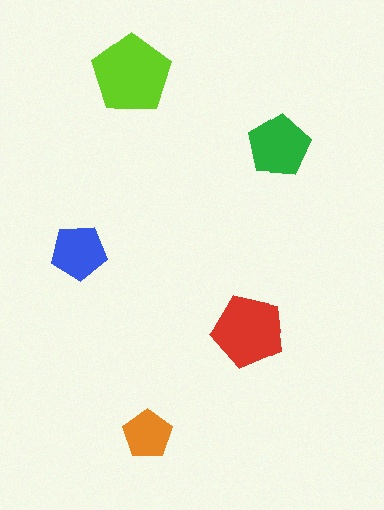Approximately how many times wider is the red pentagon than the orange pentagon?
About 1.5 times wider.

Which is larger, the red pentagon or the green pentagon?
The red one.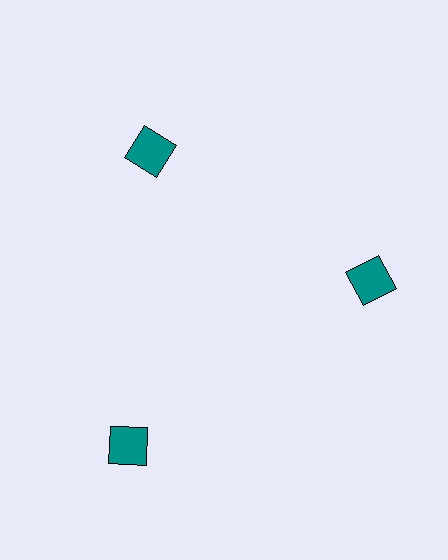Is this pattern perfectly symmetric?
No. The 3 teal squares are arranged in a ring, but one element near the 7 o'clock position is pushed outward from the center, breaking the 3-fold rotational symmetry.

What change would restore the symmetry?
The symmetry would be restored by moving it inward, back onto the ring so that all 3 squares sit at equal angles and equal distance from the center.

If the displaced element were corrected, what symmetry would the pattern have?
It would have 3-fold rotational symmetry — the pattern would map onto itself every 120 degrees.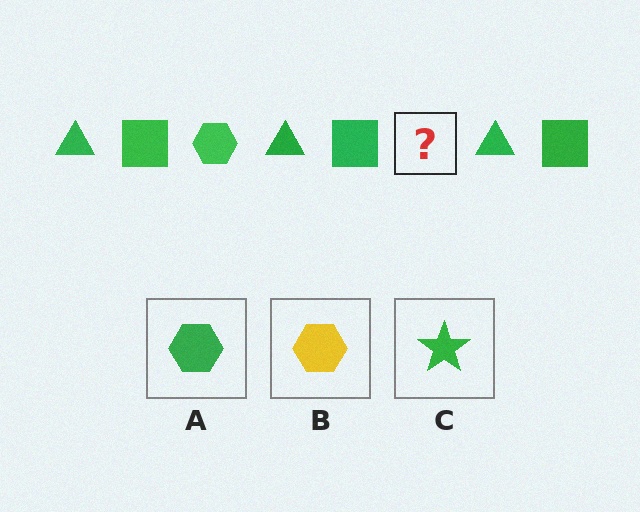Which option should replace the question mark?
Option A.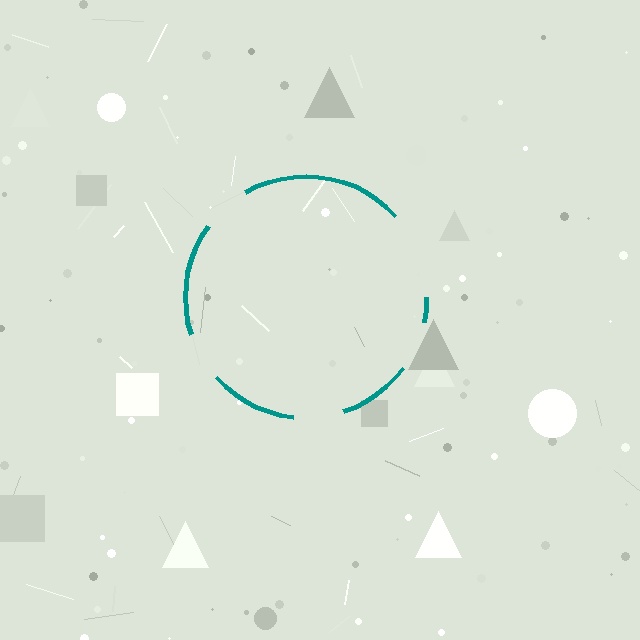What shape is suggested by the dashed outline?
The dashed outline suggests a circle.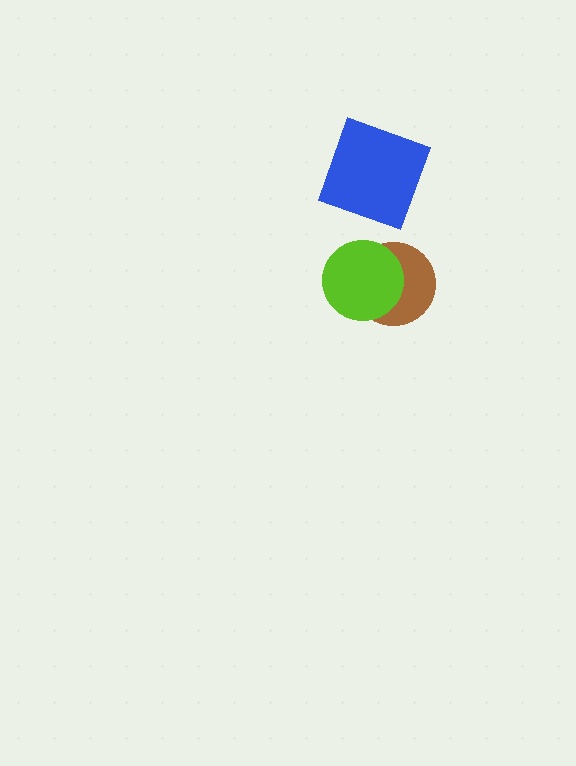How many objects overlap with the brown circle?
1 object overlaps with the brown circle.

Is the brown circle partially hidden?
Yes, it is partially covered by another shape.